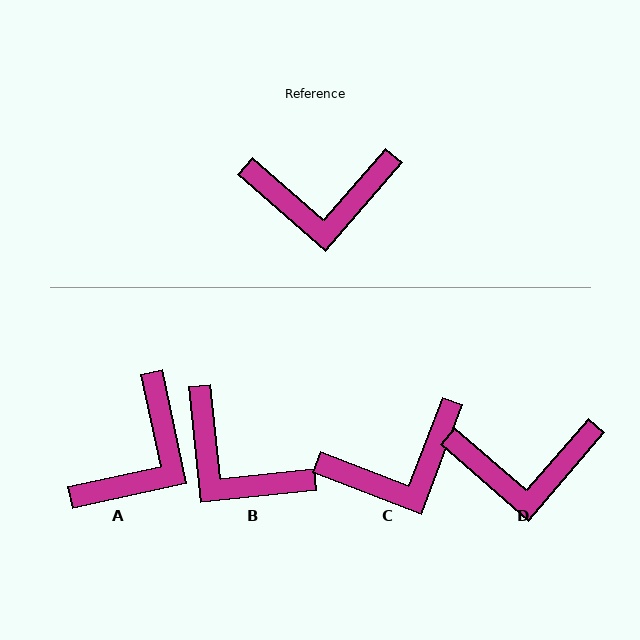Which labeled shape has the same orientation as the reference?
D.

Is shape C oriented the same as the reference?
No, it is off by about 20 degrees.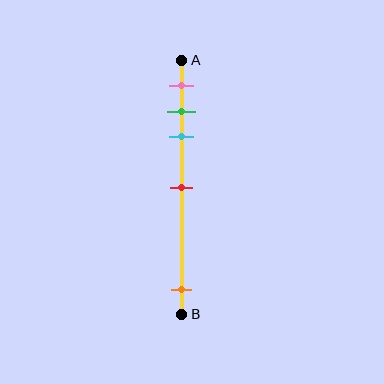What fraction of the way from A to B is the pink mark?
The pink mark is approximately 10% (0.1) of the way from A to B.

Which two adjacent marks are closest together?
The green and cyan marks are the closest adjacent pair.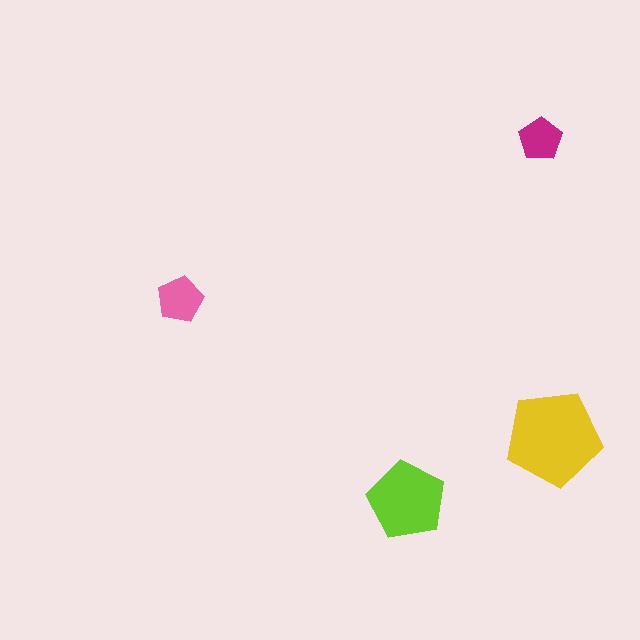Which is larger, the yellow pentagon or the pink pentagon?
The yellow one.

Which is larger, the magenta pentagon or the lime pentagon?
The lime one.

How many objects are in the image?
There are 4 objects in the image.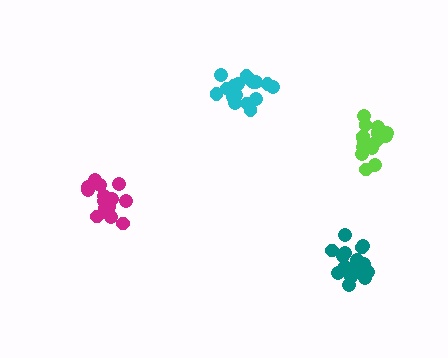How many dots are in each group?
Group 1: 18 dots, Group 2: 17 dots, Group 3: 18 dots, Group 4: 15 dots (68 total).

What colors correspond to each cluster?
The clusters are colored: lime, cyan, teal, magenta.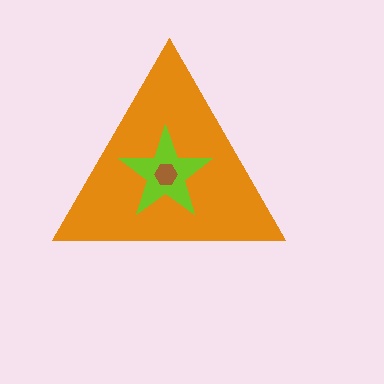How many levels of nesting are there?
3.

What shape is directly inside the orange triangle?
The lime star.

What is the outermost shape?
The orange triangle.